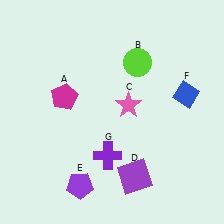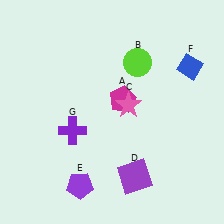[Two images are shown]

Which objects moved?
The objects that moved are: the magenta pentagon (A), the blue diamond (F), the purple cross (G).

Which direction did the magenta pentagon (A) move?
The magenta pentagon (A) moved right.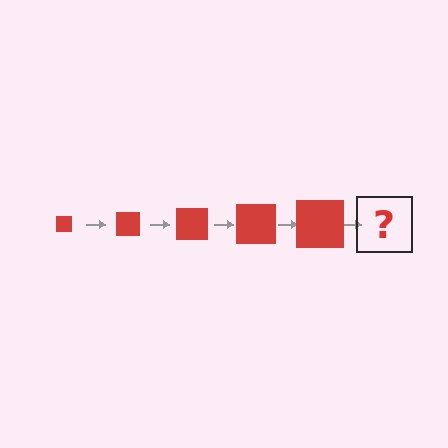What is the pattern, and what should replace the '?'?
The pattern is that the square gets progressively larger each step. The '?' should be a red square, larger than the previous one.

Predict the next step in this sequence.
The next step is a red square, larger than the previous one.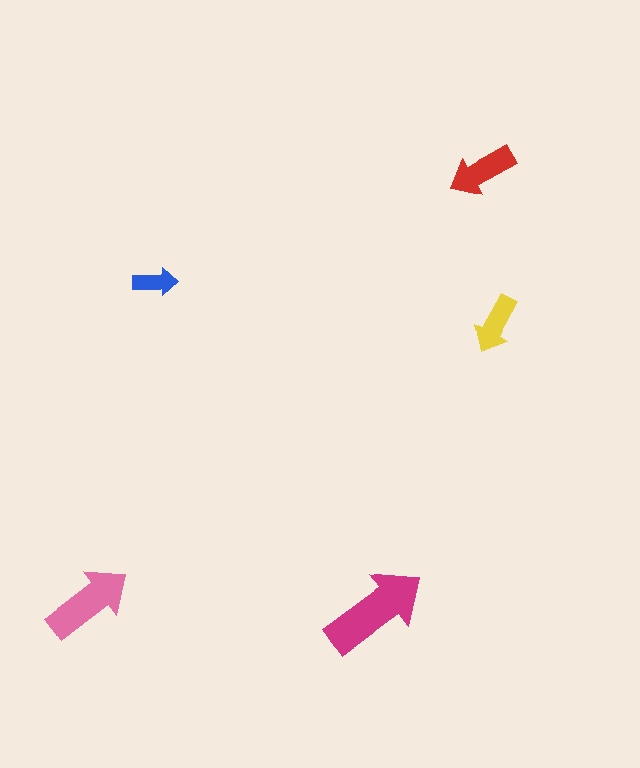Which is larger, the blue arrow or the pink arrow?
The pink one.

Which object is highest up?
The red arrow is topmost.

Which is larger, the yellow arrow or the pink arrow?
The pink one.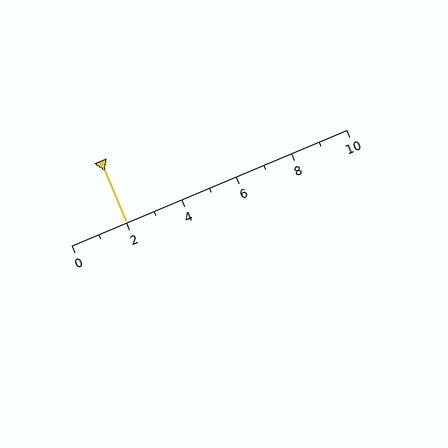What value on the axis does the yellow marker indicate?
The marker indicates approximately 2.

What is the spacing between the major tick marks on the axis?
The major ticks are spaced 2 apart.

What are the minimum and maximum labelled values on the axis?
The axis runs from 0 to 10.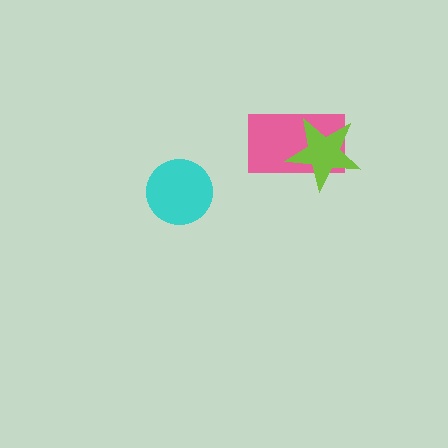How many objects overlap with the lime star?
1 object overlaps with the lime star.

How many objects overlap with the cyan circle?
0 objects overlap with the cyan circle.